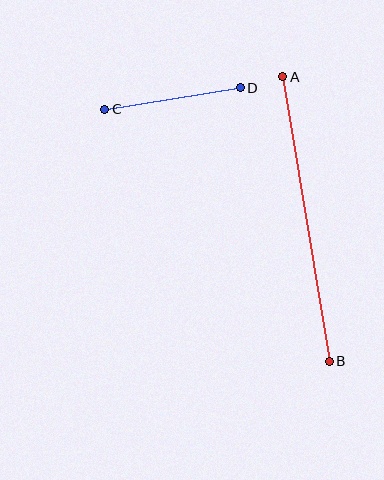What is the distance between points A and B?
The distance is approximately 288 pixels.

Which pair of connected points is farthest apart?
Points A and B are farthest apart.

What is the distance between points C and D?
The distance is approximately 137 pixels.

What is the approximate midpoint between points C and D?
The midpoint is at approximately (172, 98) pixels.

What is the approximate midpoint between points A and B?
The midpoint is at approximately (306, 219) pixels.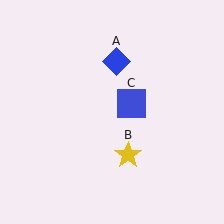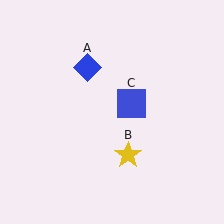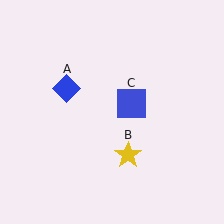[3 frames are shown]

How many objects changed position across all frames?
1 object changed position: blue diamond (object A).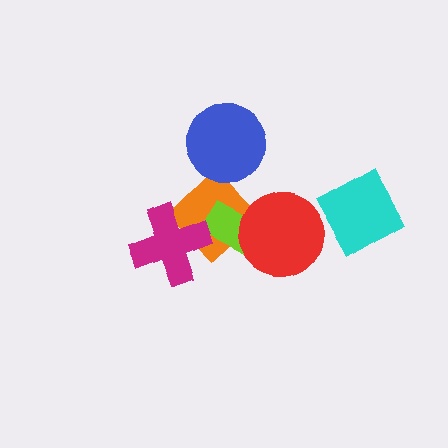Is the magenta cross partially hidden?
No, no other shape covers it.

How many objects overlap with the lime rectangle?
2 objects overlap with the lime rectangle.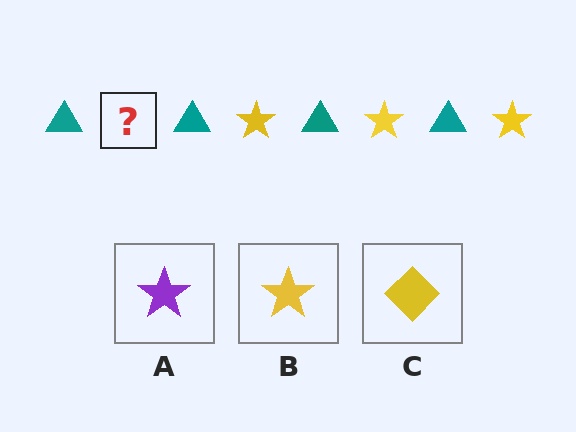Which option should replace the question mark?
Option B.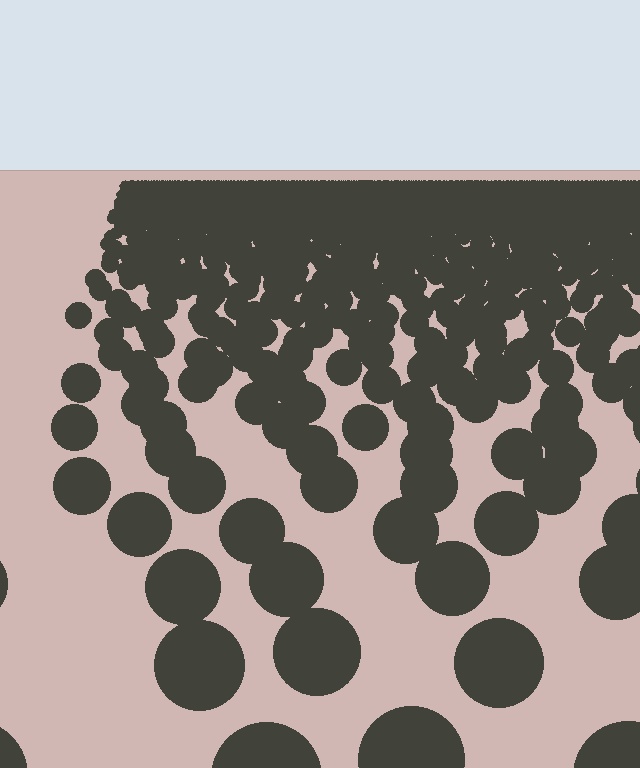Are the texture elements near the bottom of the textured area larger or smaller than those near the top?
Larger. Near the bottom, elements are closer to the viewer and appear at a bigger on-screen size.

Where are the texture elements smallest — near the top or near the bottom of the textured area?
Near the top.